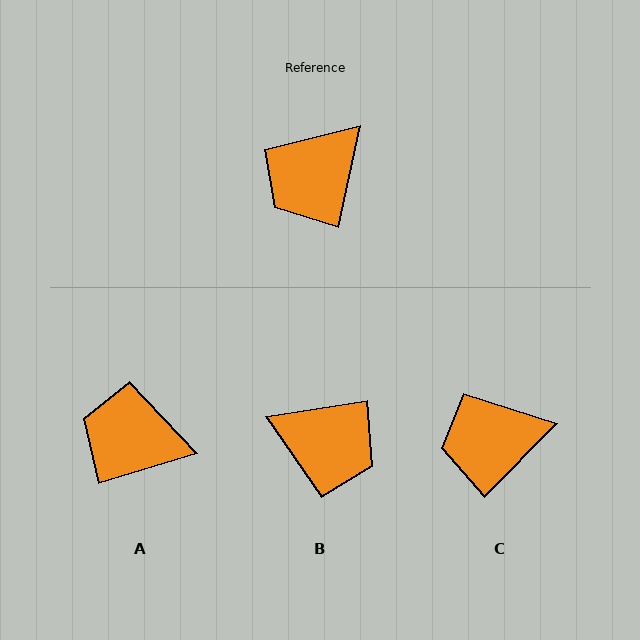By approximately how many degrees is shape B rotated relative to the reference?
Approximately 111 degrees counter-clockwise.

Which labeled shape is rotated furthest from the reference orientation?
B, about 111 degrees away.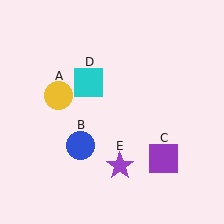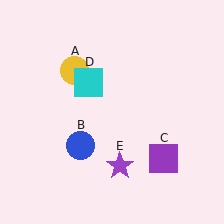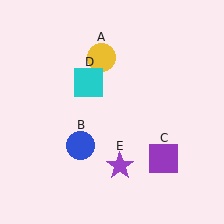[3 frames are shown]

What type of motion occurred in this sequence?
The yellow circle (object A) rotated clockwise around the center of the scene.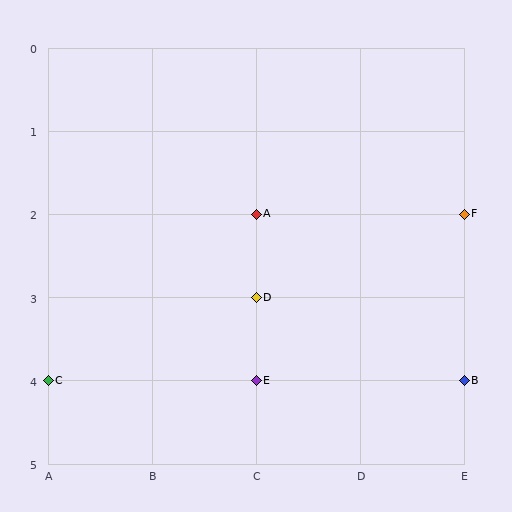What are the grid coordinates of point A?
Point A is at grid coordinates (C, 2).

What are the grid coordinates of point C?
Point C is at grid coordinates (A, 4).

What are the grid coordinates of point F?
Point F is at grid coordinates (E, 2).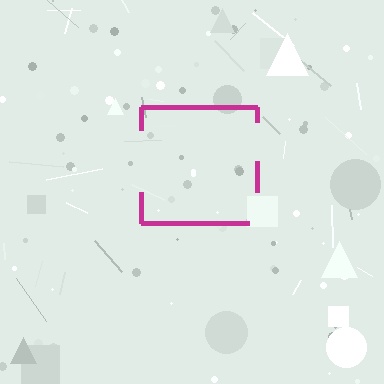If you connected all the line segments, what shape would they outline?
They would outline a square.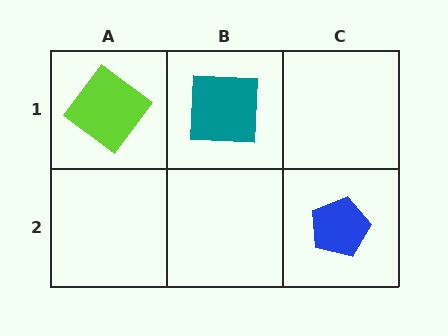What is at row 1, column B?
A teal square.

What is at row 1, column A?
A lime diamond.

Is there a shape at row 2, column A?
No, that cell is empty.